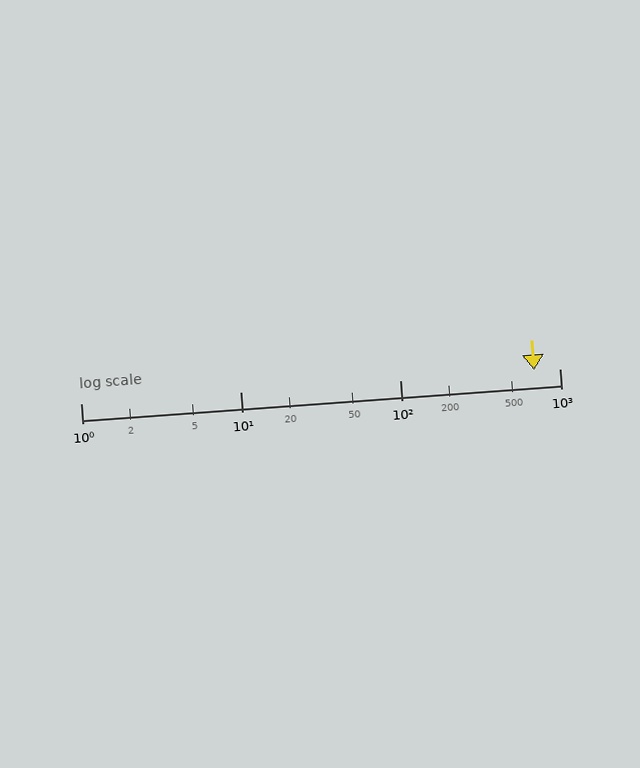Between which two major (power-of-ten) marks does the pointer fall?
The pointer is between 100 and 1000.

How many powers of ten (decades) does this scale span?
The scale spans 3 decades, from 1 to 1000.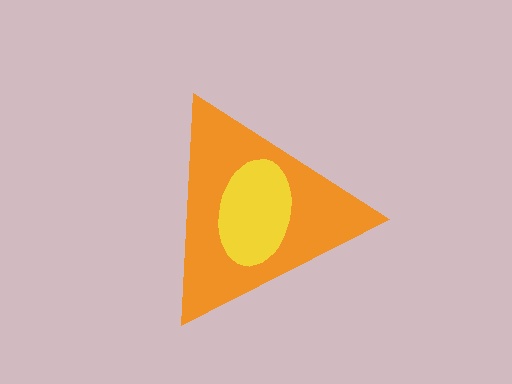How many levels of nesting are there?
2.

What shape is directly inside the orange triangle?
The yellow ellipse.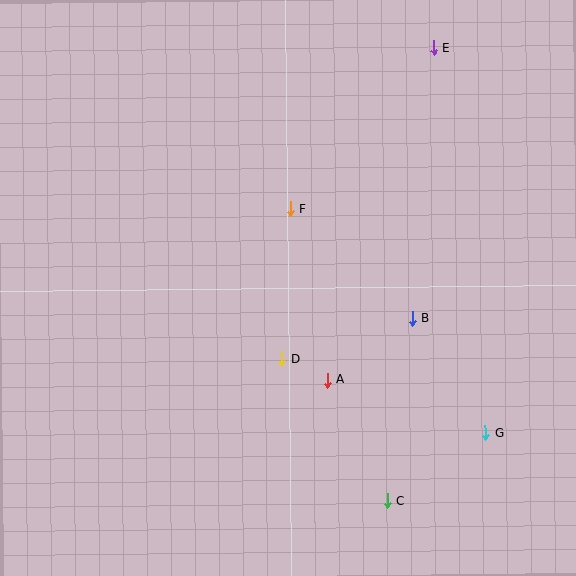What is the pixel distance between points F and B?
The distance between F and B is 164 pixels.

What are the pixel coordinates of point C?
Point C is at (387, 501).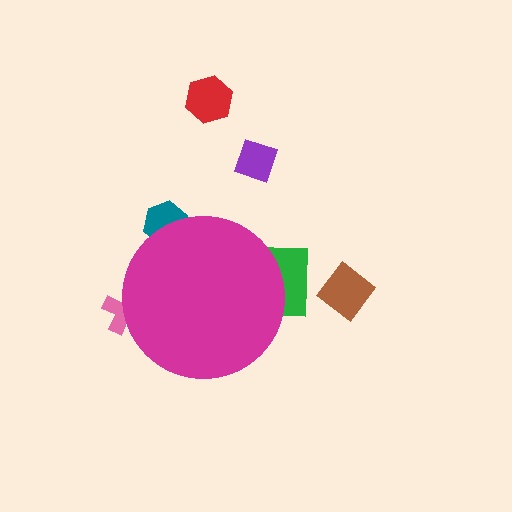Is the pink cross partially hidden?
Yes, the pink cross is partially hidden behind the magenta circle.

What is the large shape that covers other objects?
A magenta circle.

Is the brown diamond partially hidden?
No, the brown diamond is fully visible.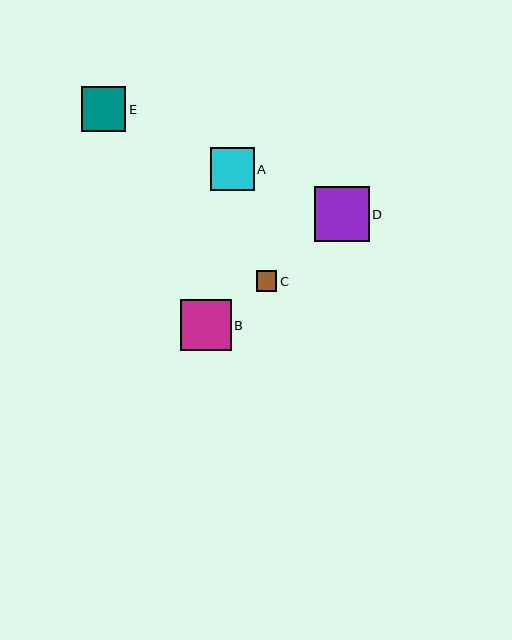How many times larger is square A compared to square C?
Square A is approximately 2.1 times the size of square C.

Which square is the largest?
Square D is the largest with a size of approximately 55 pixels.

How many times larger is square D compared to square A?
Square D is approximately 1.3 times the size of square A.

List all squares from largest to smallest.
From largest to smallest: D, B, E, A, C.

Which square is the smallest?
Square C is the smallest with a size of approximately 20 pixels.